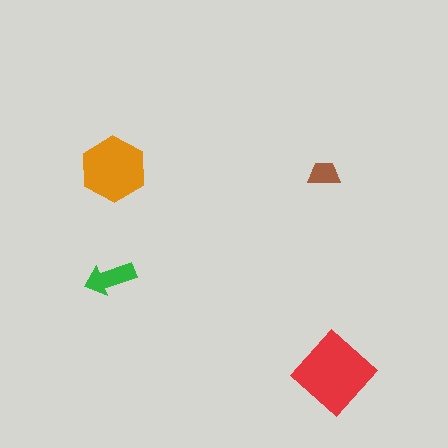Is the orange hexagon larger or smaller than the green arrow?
Larger.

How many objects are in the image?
There are 4 objects in the image.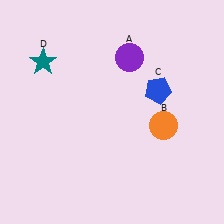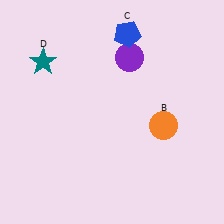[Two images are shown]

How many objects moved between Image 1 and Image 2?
1 object moved between the two images.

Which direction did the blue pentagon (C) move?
The blue pentagon (C) moved up.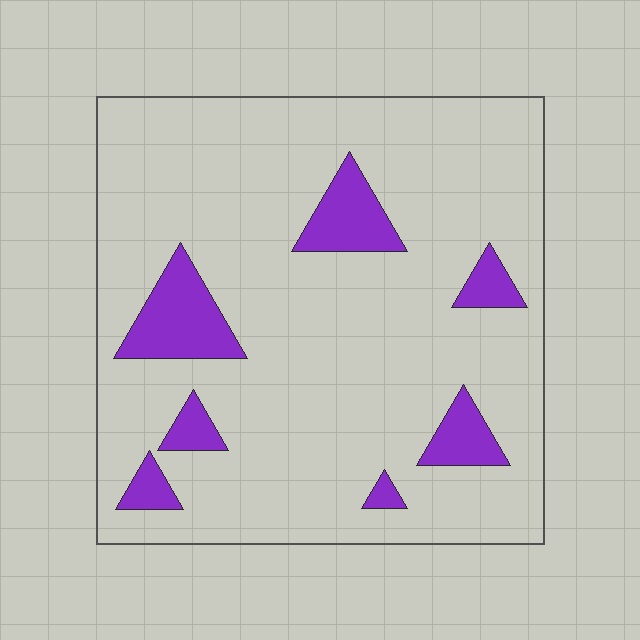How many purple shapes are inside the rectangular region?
7.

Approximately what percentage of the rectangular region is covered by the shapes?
Approximately 15%.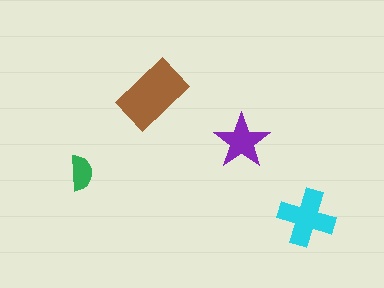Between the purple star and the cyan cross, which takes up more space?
The cyan cross.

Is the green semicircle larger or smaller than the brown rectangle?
Smaller.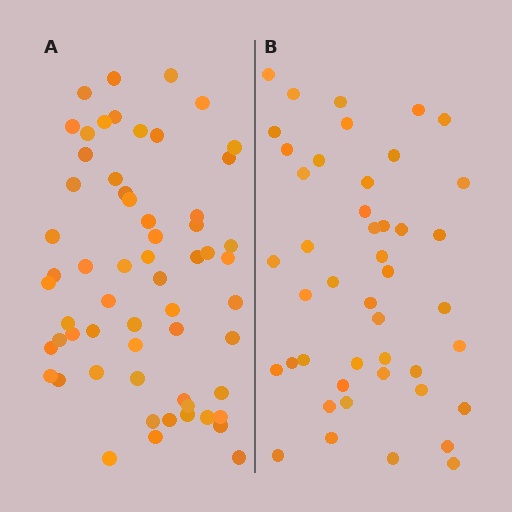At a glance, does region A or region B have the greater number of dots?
Region A (the left region) has more dots.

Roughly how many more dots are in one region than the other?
Region A has approximately 15 more dots than region B.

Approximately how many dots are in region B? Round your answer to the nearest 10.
About 40 dots. (The exact count is 45, which rounds to 40.)